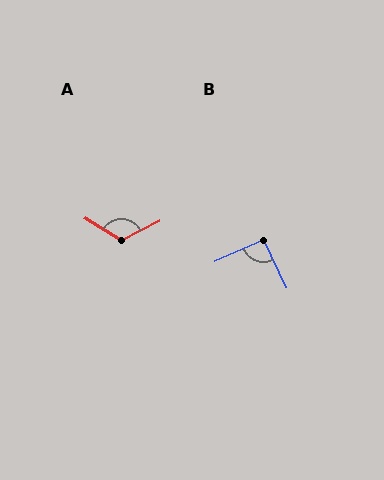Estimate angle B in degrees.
Approximately 91 degrees.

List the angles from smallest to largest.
B (91°), A (121°).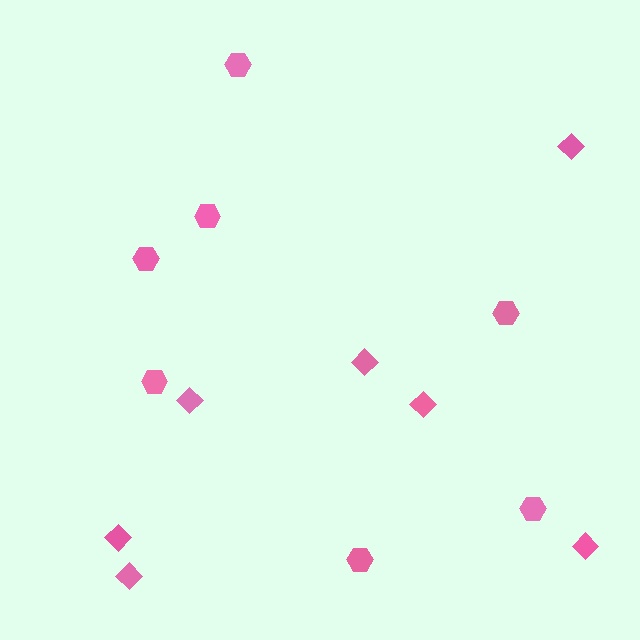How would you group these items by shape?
There are 2 groups: one group of hexagons (7) and one group of diamonds (7).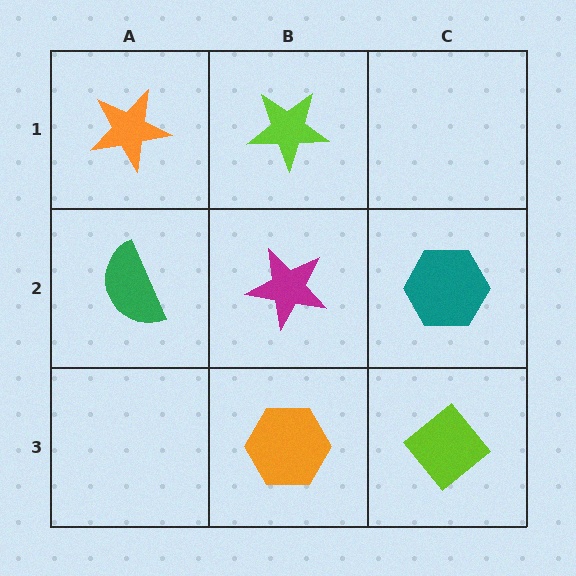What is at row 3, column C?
A lime diamond.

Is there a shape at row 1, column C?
No, that cell is empty.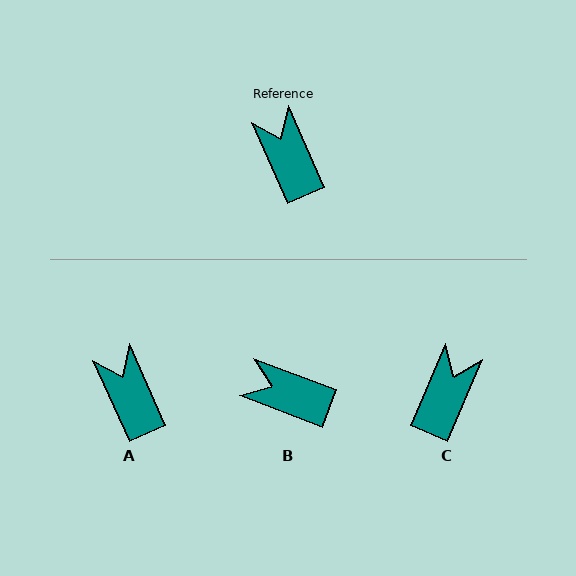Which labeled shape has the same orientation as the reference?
A.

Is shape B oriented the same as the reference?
No, it is off by about 45 degrees.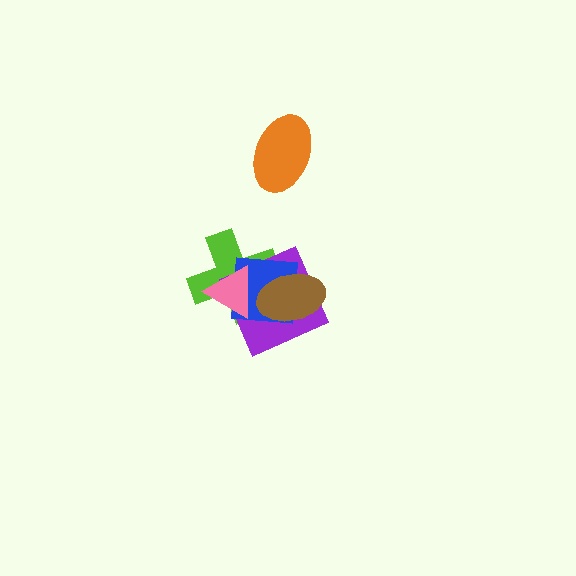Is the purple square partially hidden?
Yes, it is partially covered by another shape.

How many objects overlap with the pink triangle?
3 objects overlap with the pink triangle.